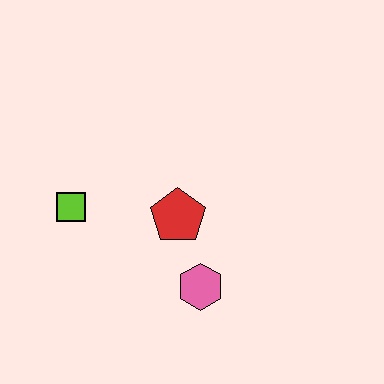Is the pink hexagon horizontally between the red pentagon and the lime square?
No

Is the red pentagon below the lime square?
Yes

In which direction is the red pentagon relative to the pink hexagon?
The red pentagon is above the pink hexagon.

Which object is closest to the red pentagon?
The pink hexagon is closest to the red pentagon.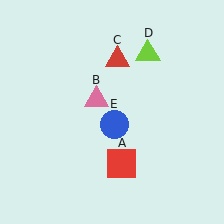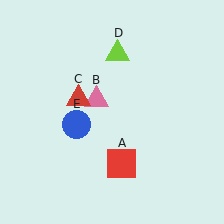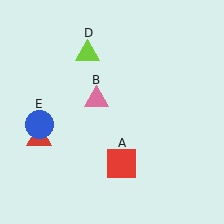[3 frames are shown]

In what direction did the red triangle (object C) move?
The red triangle (object C) moved down and to the left.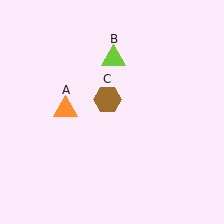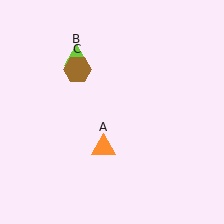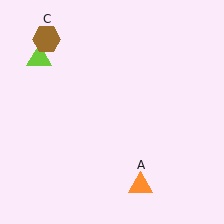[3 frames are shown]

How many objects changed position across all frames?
3 objects changed position: orange triangle (object A), lime triangle (object B), brown hexagon (object C).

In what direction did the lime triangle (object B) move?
The lime triangle (object B) moved left.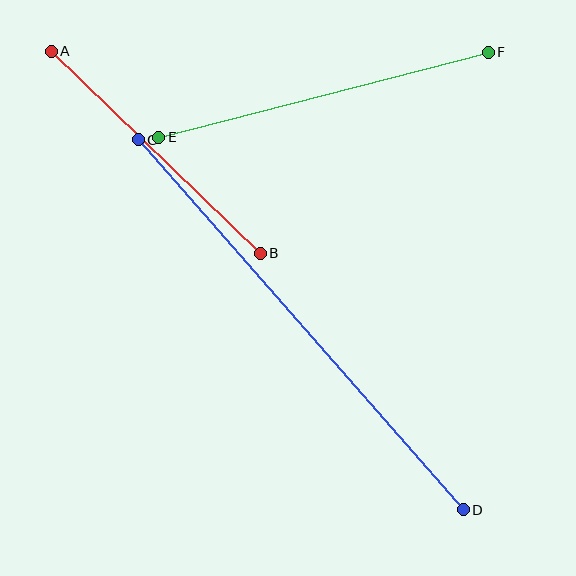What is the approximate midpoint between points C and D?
The midpoint is at approximately (301, 325) pixels.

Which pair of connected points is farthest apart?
Points C and D are farthest apart.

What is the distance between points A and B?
The distance is approximately 291 pixels.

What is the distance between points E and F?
The distance is approximately 340 pixels.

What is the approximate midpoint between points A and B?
The midpoint is at approximately (156, 152) pixels.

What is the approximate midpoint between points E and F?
The midpoint is at approximately (323, 95) pixels.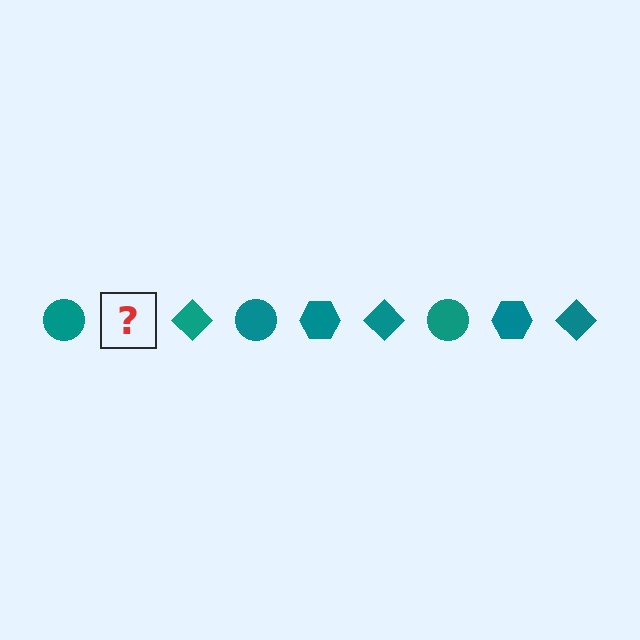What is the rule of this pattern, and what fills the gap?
The rule is that the pattern cycles through circle, hexagon, diamond shapes in teal. The gap should be filled with a teal hexagon.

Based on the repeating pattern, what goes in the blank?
The blank should be a teal hexagon.